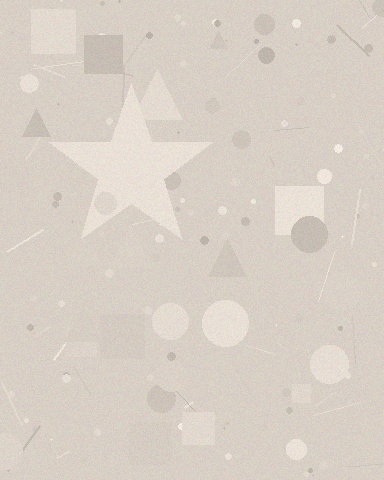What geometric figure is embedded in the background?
A star is embedded in the background.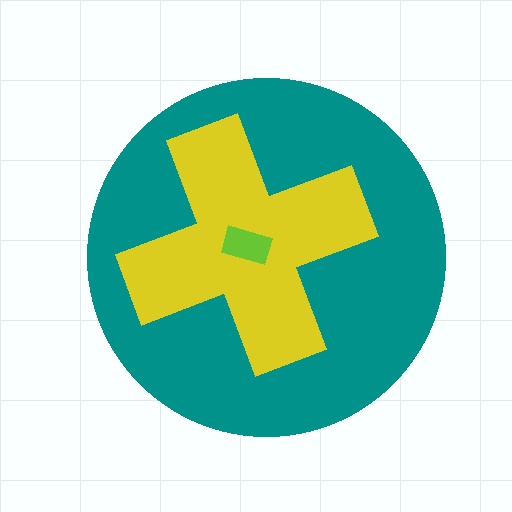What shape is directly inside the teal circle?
The yellow cross.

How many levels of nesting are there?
3.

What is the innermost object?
The lime rectangle.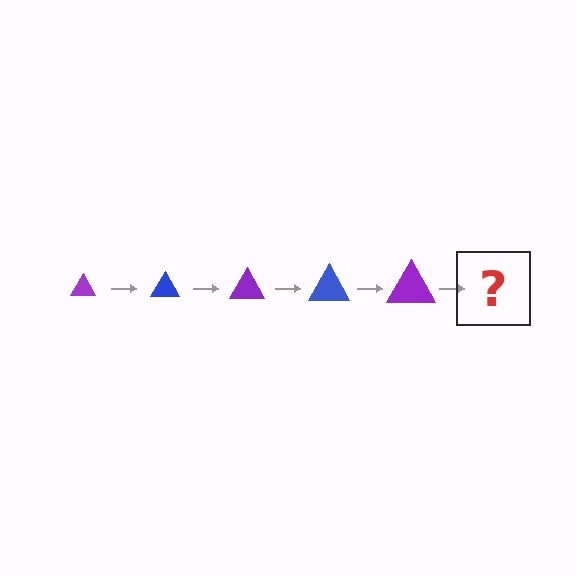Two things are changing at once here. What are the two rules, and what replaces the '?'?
The two rules are that the triangle grows larger each step and the color cycles through purple and blue. The '?' should be a blue triangle, larger than the previous one.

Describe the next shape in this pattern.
It should be a blue triangle, larger than the previous one.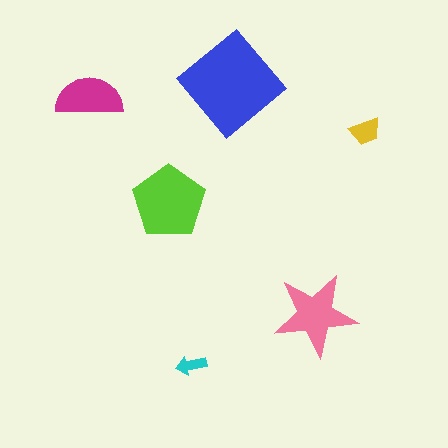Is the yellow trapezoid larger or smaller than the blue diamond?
Smaller.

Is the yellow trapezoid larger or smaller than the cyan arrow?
Larger.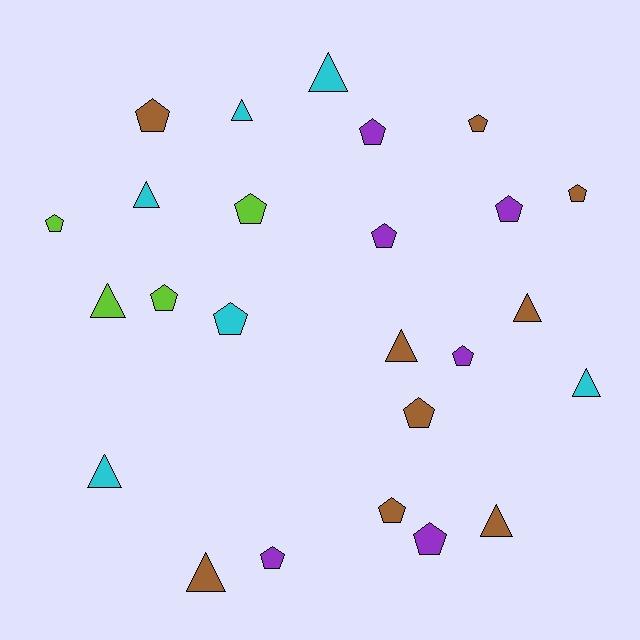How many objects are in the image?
There are 25 objects.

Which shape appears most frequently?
Pentagon, with 15 objects.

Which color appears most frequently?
Brown, with 9 objects.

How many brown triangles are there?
There are 4 brown triangles.